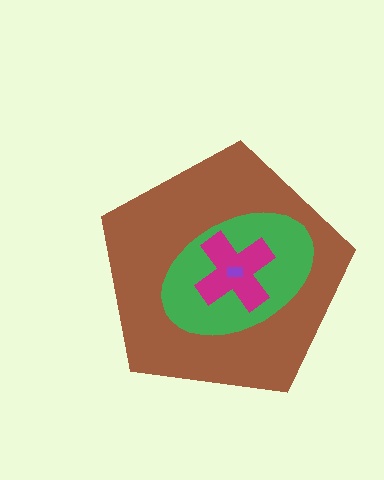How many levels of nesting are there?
4.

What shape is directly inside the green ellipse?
The magenta cross.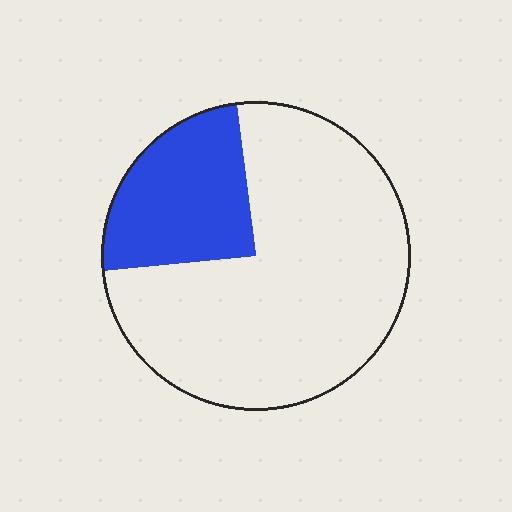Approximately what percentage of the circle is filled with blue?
Approximately 25%.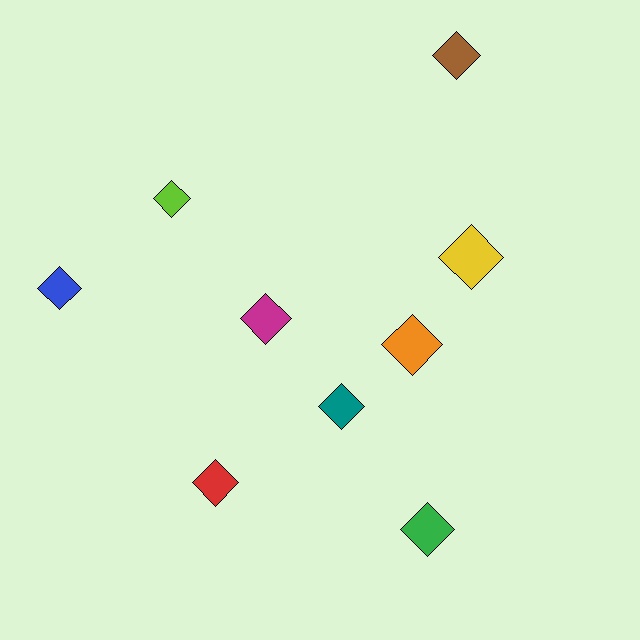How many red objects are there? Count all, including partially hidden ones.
There is 1 red object.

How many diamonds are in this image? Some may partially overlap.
There are 9 diamonds.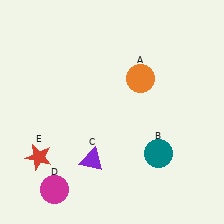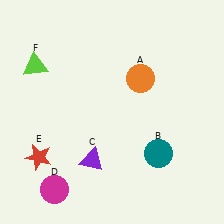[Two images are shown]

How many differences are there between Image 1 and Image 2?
There is 1 difference between the two images.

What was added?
A lime triangle (F) was added in Image 2.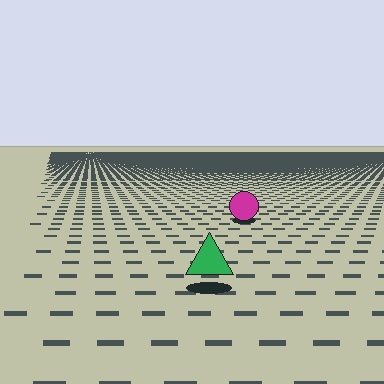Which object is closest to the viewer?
The green triangle is closest. The texture marks near it are larger and more spread out.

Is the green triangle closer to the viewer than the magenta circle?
Yes. The green triangle is closer — you can tell from the texture gradient: the ground texture is coarser near it.